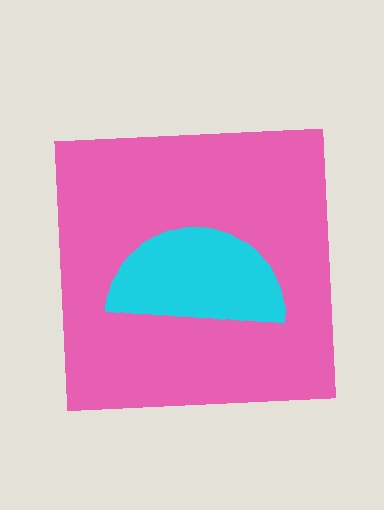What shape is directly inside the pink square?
The cyan semicircle.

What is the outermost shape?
The pink square.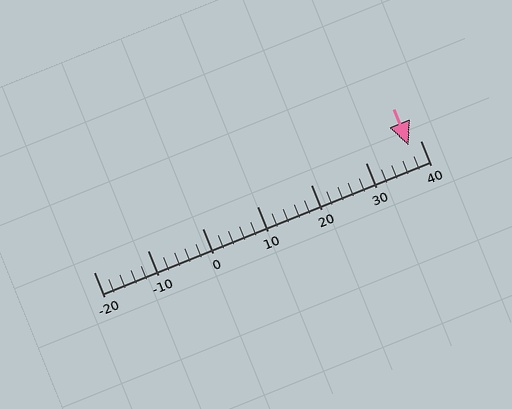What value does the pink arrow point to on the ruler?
The pink arrow points to approximately 38.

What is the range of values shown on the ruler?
The ruler shows values from -20 to 40.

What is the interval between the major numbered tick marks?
The major tick marks are spaced 10 units apart.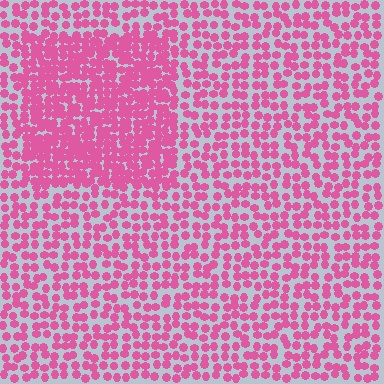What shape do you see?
I see a rectangle.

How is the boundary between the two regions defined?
The boundary is defined by a change in element density (approximately 1.9x ratio). All elements are the same color, size, and shape.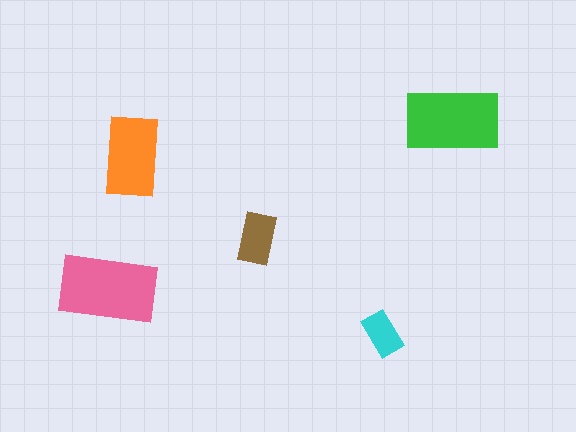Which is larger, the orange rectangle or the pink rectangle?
The pink one.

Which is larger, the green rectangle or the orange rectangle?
The green one.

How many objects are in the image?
There are 5 objects in the image.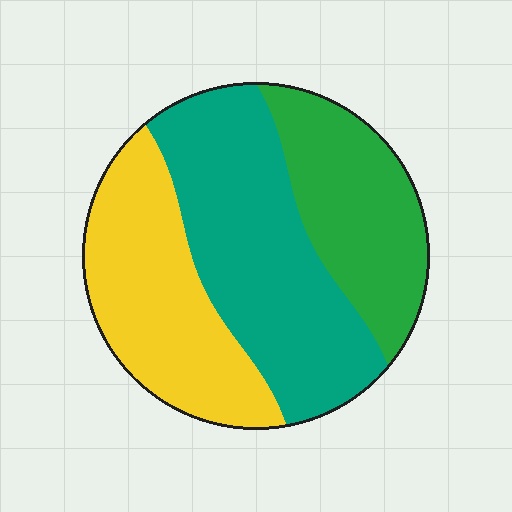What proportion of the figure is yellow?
Yellow covers about 30% of the figure.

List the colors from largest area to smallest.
From largest to smallest: teal, yellow, green.